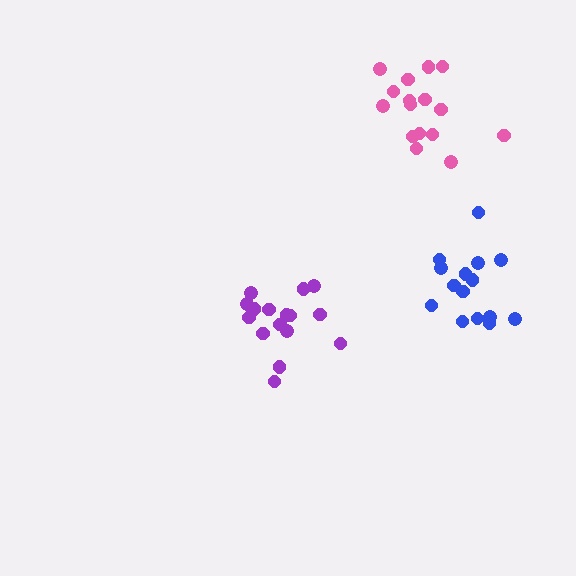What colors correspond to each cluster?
The clusters are colored: blue, purple, pink.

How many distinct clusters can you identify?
There are 3 distinct clusters.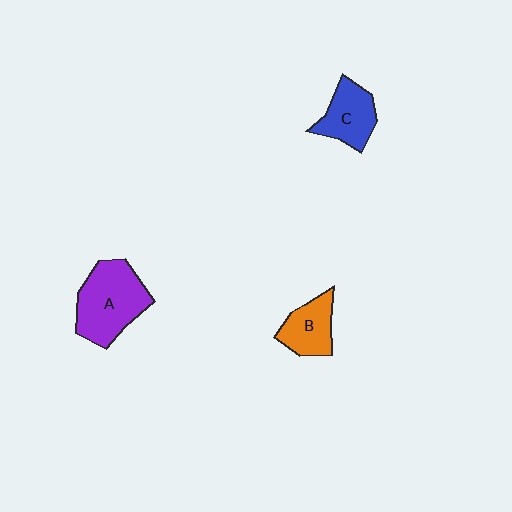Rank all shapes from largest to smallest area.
From largest to smallest: A (purple), C (blue), B (orange).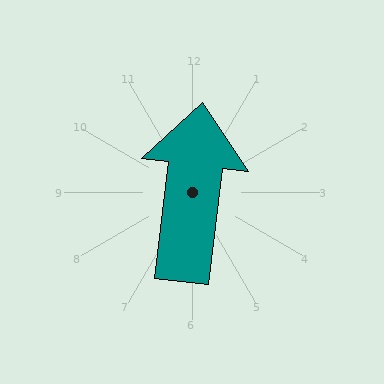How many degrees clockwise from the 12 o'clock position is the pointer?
Approximately 7 degrees.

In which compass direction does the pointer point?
North.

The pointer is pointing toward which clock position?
Roughly 12 o'clock.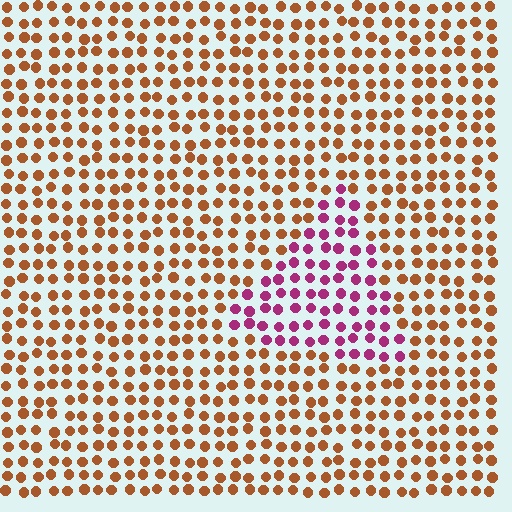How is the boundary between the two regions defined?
The boundary is defined purely by a slight shift in hue (about 60 degrees). Spacing, size, and orientation are identical on both sides.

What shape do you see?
I see a triangle.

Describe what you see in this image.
The image is filled with small brown elements in a uniform arrangement. A triangle-shaped region is visible where the elements are tinted to a slightly different hue, forming a subtle color boundary.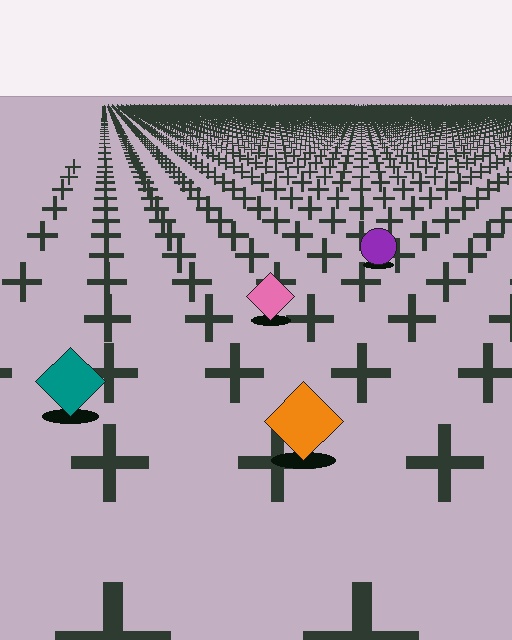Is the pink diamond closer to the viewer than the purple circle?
Yes. The pink diamond is closer — you can tell from the texture gradient: the ground texture is coarser near it.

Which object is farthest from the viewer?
The purple circle is farthest from the viewer. It appears smaller and the ground texture around it is denser.